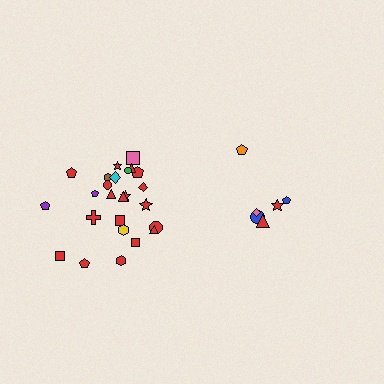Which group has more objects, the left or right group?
The left group.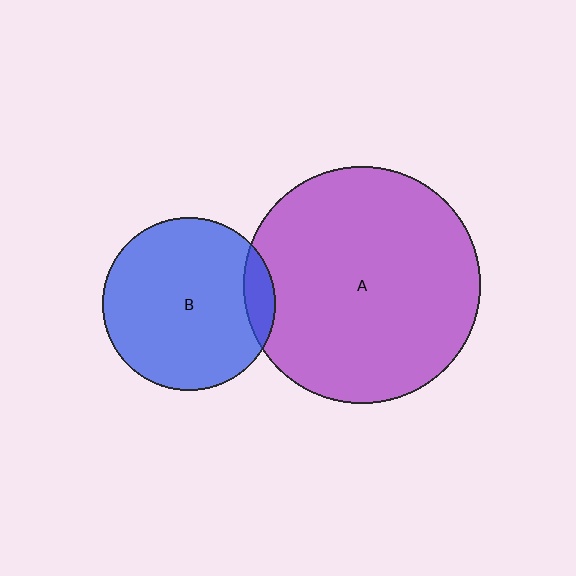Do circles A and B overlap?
Yes.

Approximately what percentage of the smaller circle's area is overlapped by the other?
Approximately 10%.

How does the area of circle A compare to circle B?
Approximately 1.9 times.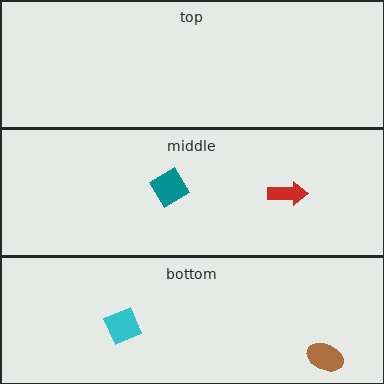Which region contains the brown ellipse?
The bottom region.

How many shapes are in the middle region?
2.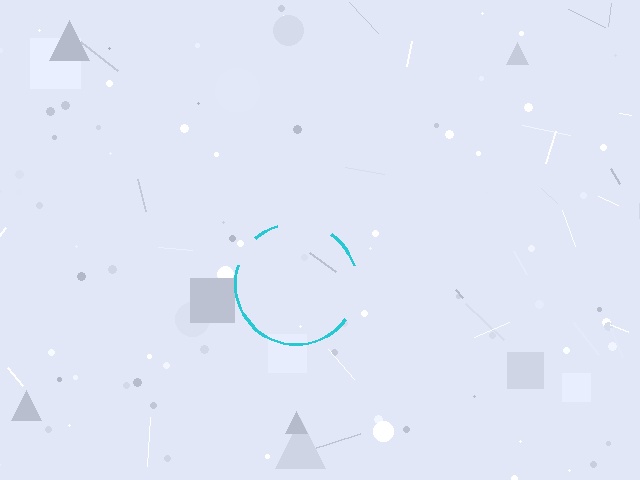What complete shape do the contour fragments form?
The contour fragments form a circle.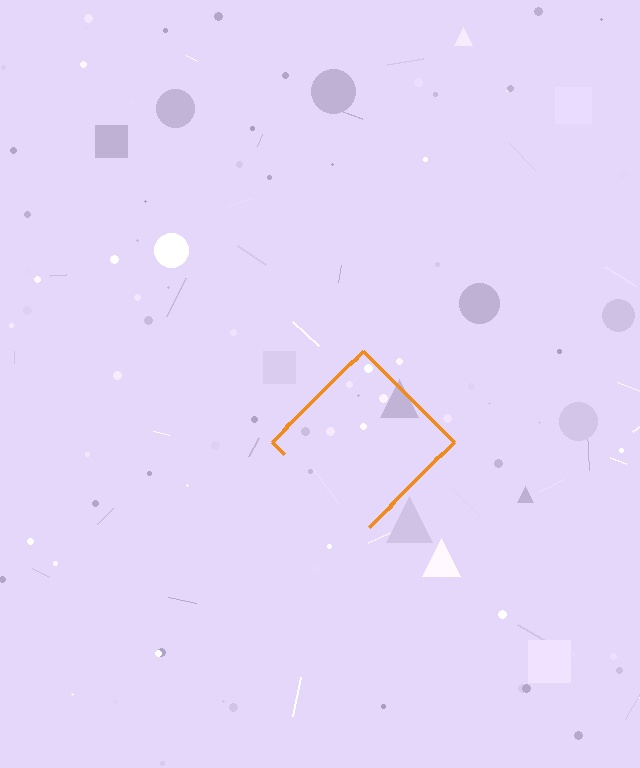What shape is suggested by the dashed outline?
The dashed outline suggests a diamond.